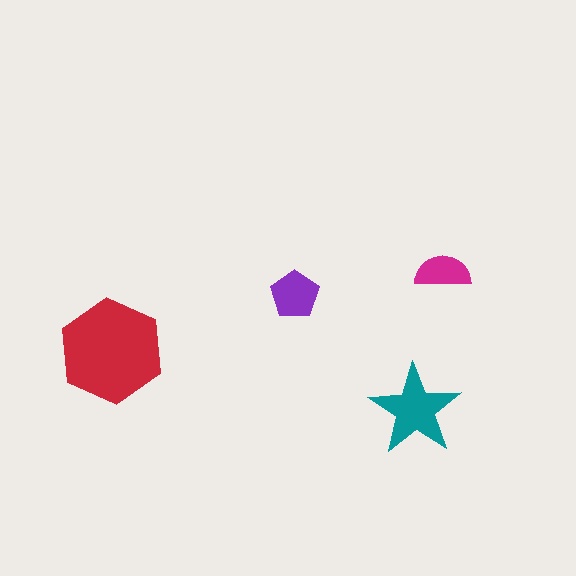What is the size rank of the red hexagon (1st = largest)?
1st.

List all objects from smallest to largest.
The magenta semicircle, the purple pentagon, the teal star, the red hexagon.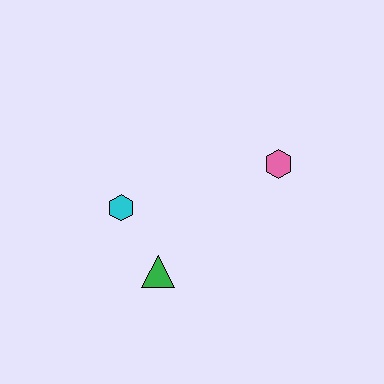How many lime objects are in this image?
There are no lime objects.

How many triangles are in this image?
There is 1 triangle.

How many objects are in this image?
There are 3 objects.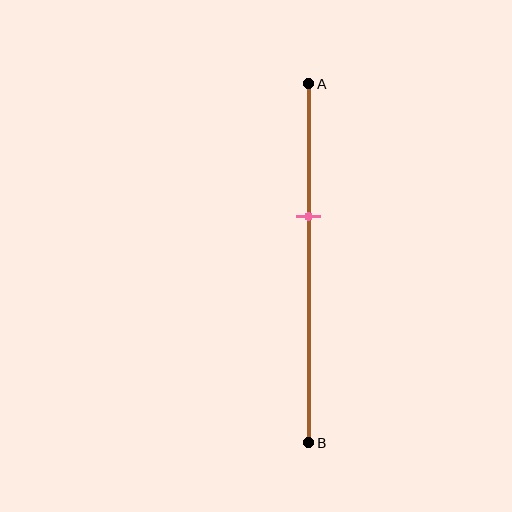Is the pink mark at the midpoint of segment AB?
No, the mark is at about 35% from A, not at the 50% midpoint.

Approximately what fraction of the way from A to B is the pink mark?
The pink mark is approximately 35% of the way from A to B.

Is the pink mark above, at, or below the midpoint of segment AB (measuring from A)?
The pink mark is above the midpoint of segment AB.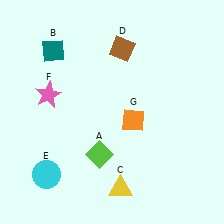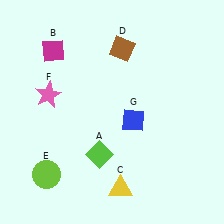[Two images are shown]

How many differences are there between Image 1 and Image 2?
There are 3 differences between the two images.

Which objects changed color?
B changed from teal to magenta. E changed from cyan to lime. G changed from orange to blue.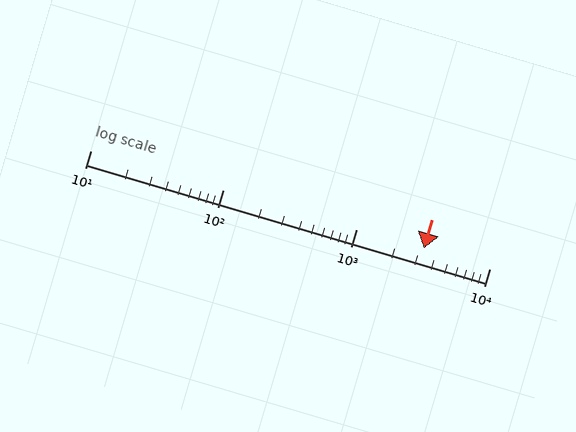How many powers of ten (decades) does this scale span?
The scale spans 3 decades, from 10 to 10000.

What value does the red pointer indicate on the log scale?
The pointer indicates approximately 3200.